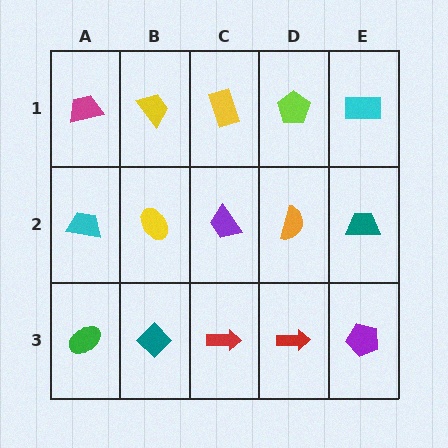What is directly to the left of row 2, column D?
A purple trapezoid.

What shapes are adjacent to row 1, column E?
A teal trapezoid (row 2, column E), a lime pentagon (row 1, column D).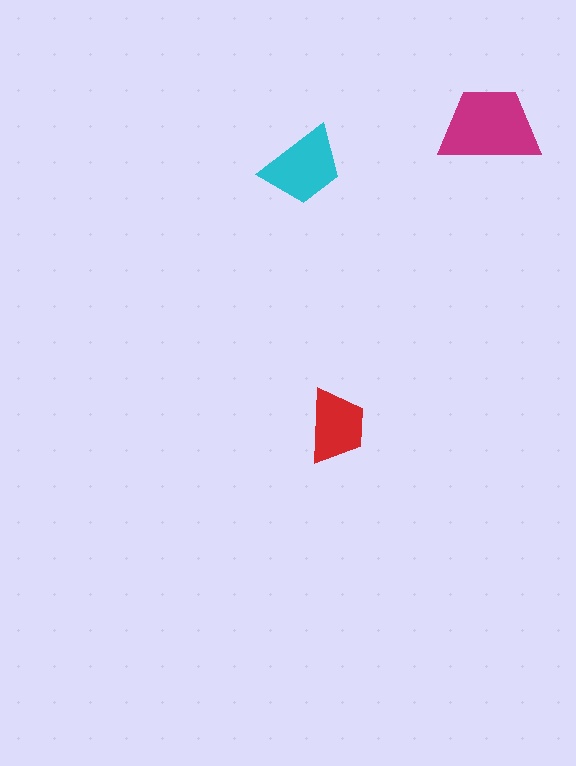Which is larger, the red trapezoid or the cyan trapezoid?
The cyan one.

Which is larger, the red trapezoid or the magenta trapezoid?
The magenta one.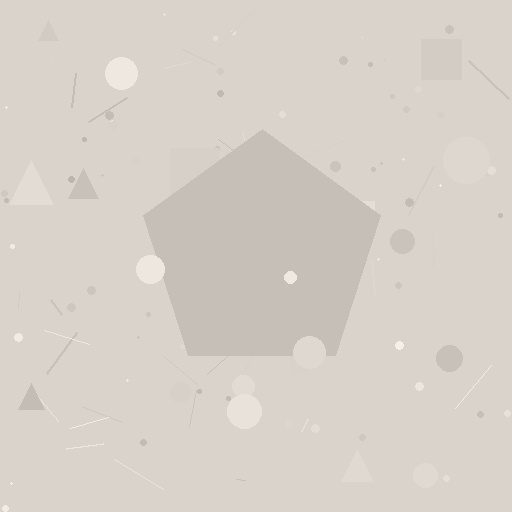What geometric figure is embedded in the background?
A pentagon is embedded in the background.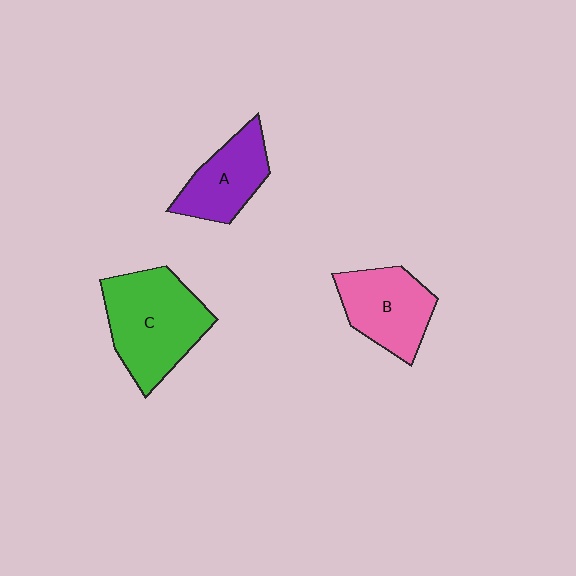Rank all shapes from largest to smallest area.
From largest to smallest: C (green), B (pink), A (purple).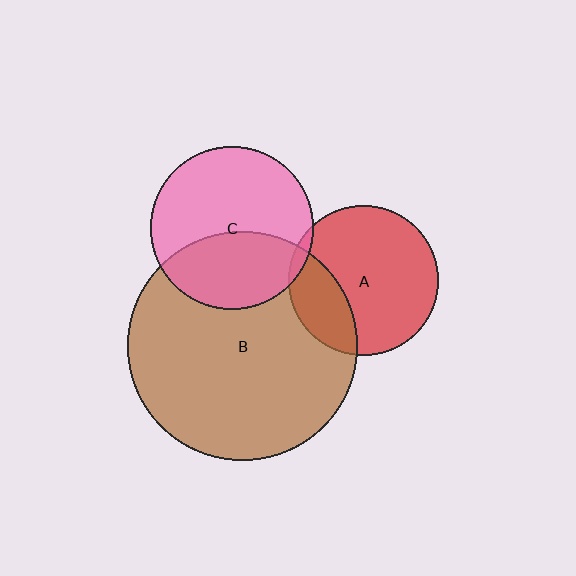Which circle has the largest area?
Circle B (brown).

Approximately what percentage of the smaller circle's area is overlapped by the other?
Approximately 25%.